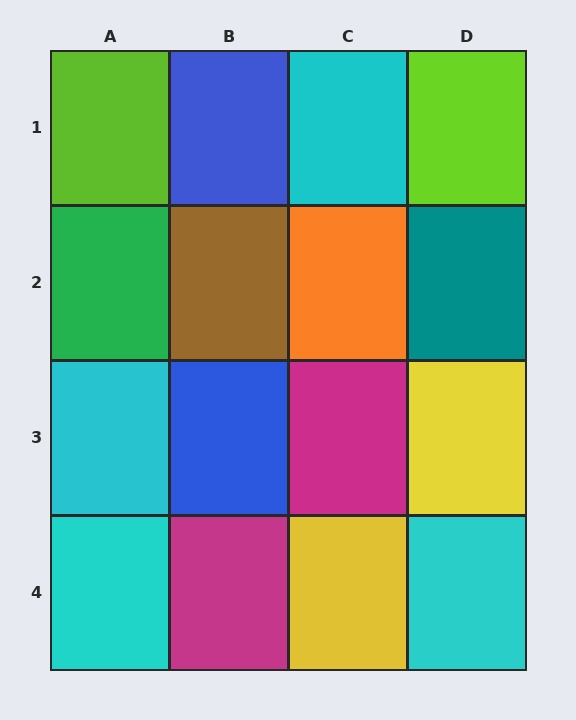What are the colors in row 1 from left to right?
Lime, blue, cyan, lime.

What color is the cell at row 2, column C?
Orange.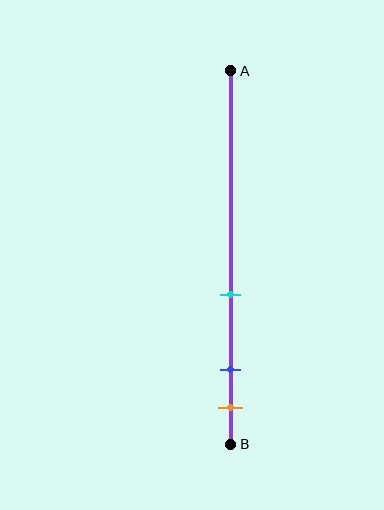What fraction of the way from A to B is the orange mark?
The orange mark is approximately 90% (0.9) of the way from A to B.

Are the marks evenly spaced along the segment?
No, the marks are not evenly spaced.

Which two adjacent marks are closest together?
The blue and orange marks are the closest adjacent pair.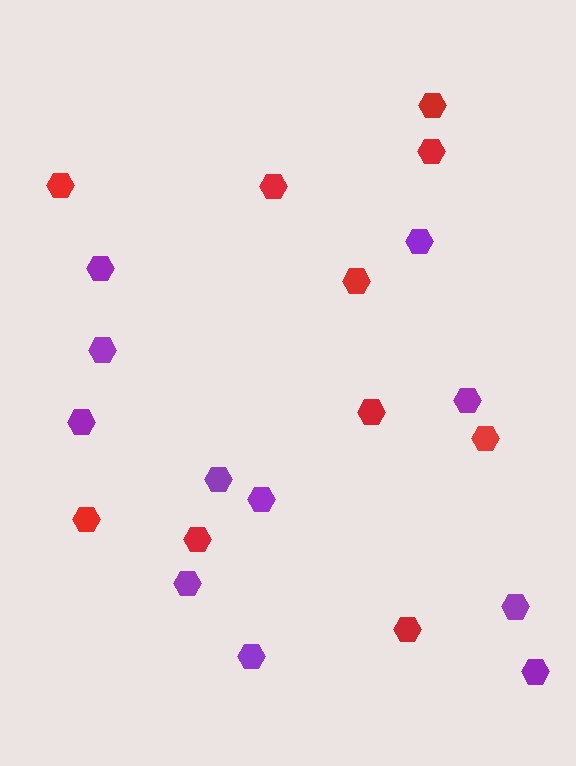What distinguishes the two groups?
There are 2 groups: one group of purple hexagons (11) and one group of red hexagons (10).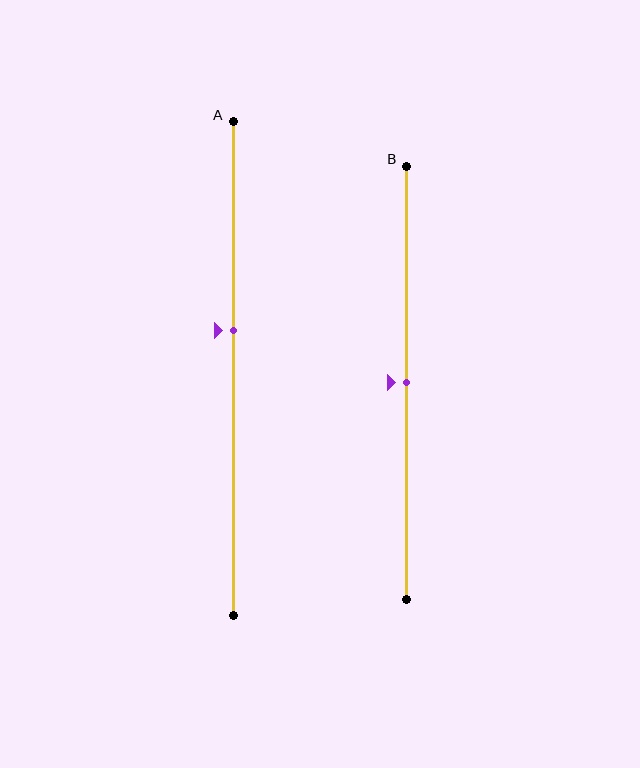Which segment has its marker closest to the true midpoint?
Segment B has its marker closest to the true midpoint.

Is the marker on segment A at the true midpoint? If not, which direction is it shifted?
No, the marker on segment A is shifted upward by about 8% of the segment length.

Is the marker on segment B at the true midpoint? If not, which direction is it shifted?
Yes, the marker on segment B is at the true midpoint.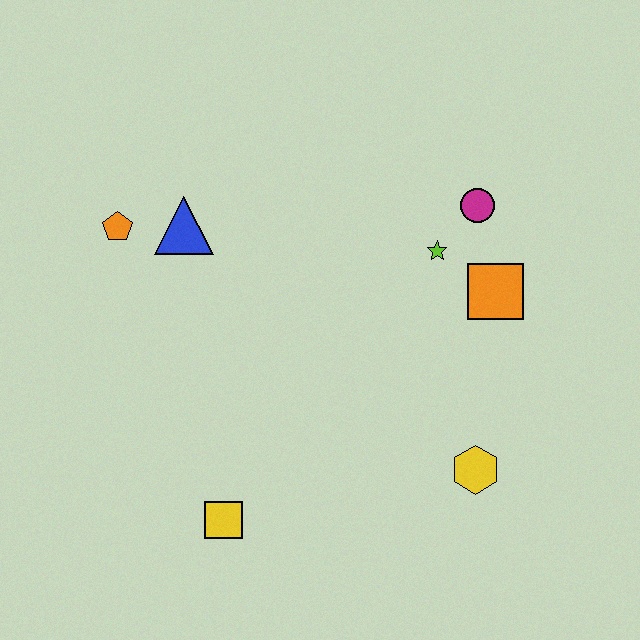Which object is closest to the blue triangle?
The orange pentagon is closest to the blue triangle.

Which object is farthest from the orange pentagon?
The yellow hexagon is farthest from the orange pentagon.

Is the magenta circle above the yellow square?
Yes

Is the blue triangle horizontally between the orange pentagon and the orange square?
Yes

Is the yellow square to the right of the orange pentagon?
Yes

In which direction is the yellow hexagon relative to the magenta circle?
The yellow hexagon is below the magenta circle.